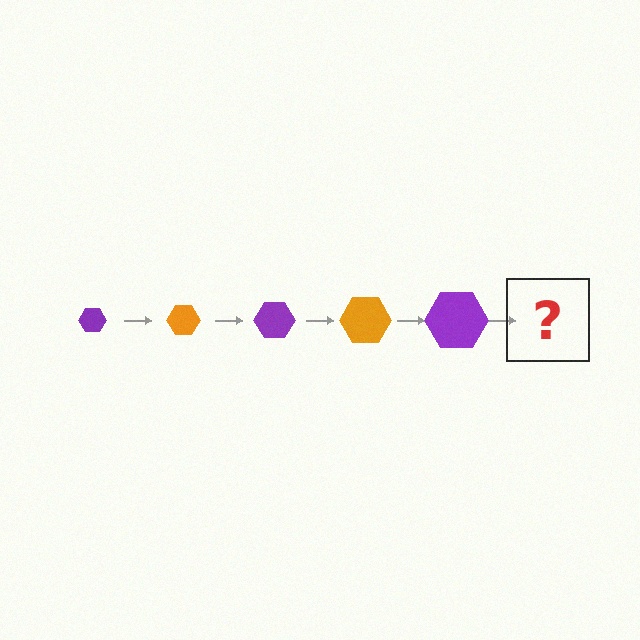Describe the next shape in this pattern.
It should be an orange hexagon, larger than the previous one.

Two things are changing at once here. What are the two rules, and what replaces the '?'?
The two rules are that the hexagon grows larger each step and the color cycles through purple and orange. The '?' should be an orange hexagon, larger than the previous one.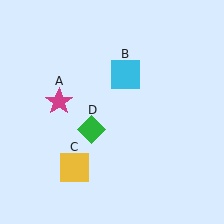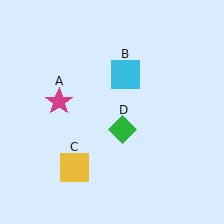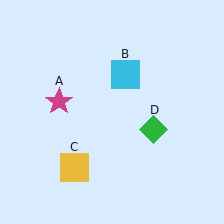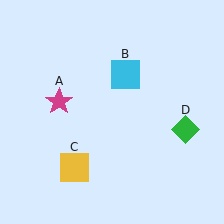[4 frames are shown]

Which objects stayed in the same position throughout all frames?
Magenta star (object A) and cyan square (object B) and yellow square (object C) remained stationary.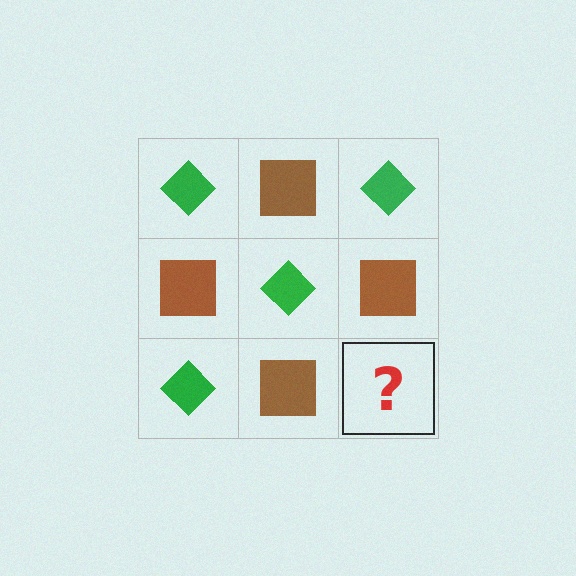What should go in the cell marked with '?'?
The missing cell should contain a green diamond.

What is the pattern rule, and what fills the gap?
The rule is that it alternates green diamond and brown square in a checkerboard pattern. The gap should be filled with a green diamond.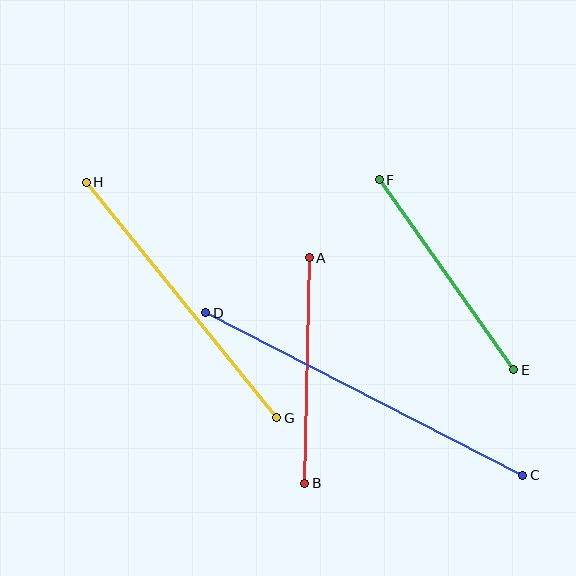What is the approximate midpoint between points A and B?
The midpoint is at approximately (307, 370) pixels.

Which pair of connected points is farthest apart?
Points C and D are farthest apart.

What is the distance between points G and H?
The distance is approximately 303 pixels.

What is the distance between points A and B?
The distance is approximately 226 pixels.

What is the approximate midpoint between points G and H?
The midpoint is at approximately (181, 300) pixels.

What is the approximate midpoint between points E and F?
The midpoint is at approximately (446, 275) pixels.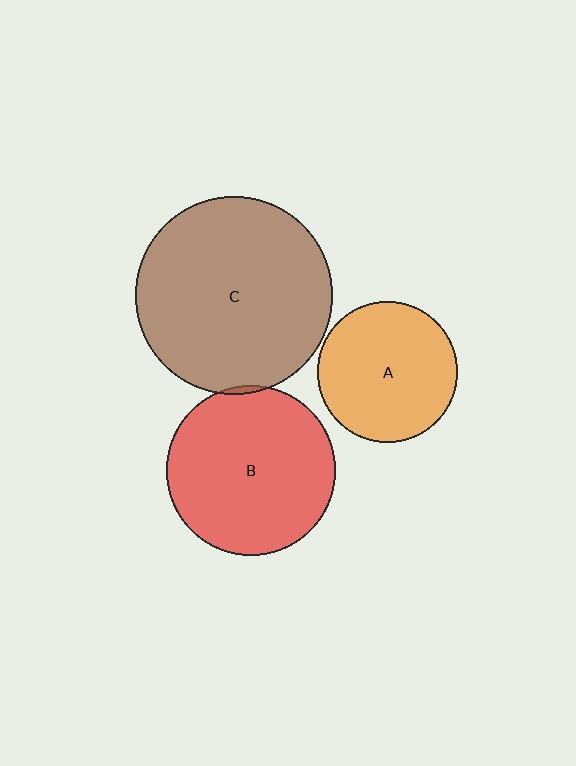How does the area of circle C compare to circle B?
Approximately 1.4 times.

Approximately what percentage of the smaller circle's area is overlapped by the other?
Approximately 5%.